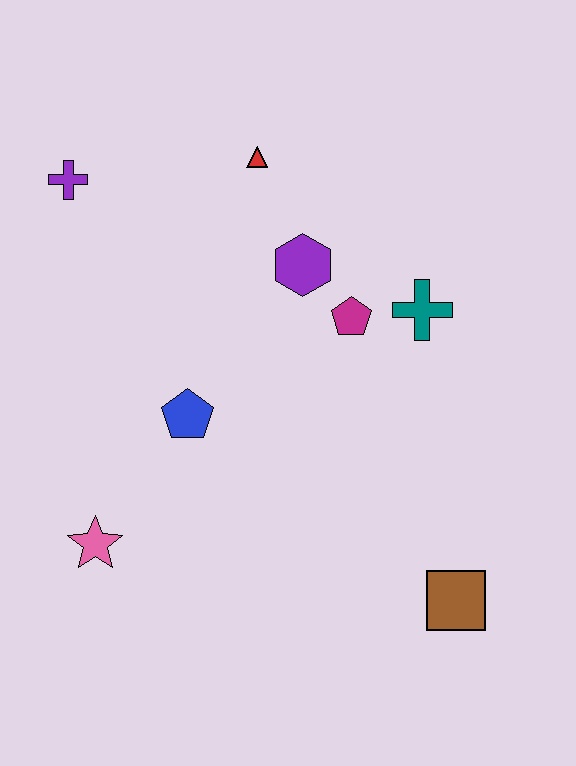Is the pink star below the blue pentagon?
Yes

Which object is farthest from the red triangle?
The brown square is farthest from the red triangle.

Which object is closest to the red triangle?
The purple hexagon is closest to the red triangle.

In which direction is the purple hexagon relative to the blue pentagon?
The purple hexagon is above the blue pentagon.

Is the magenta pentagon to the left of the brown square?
Yes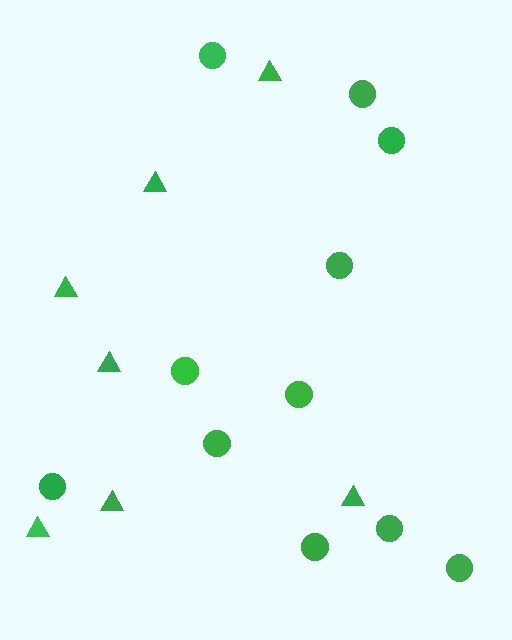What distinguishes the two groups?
There are 2 groups: one group of circles (11) and one group of triangles (7).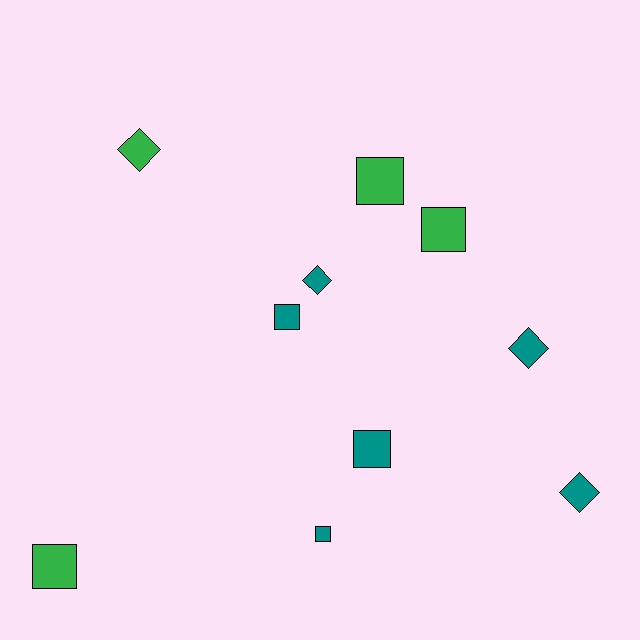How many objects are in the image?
There are 10 objects.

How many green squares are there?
There are 3 green squares.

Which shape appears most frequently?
Square, with 6 objects.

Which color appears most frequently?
Teal, with 6 objects.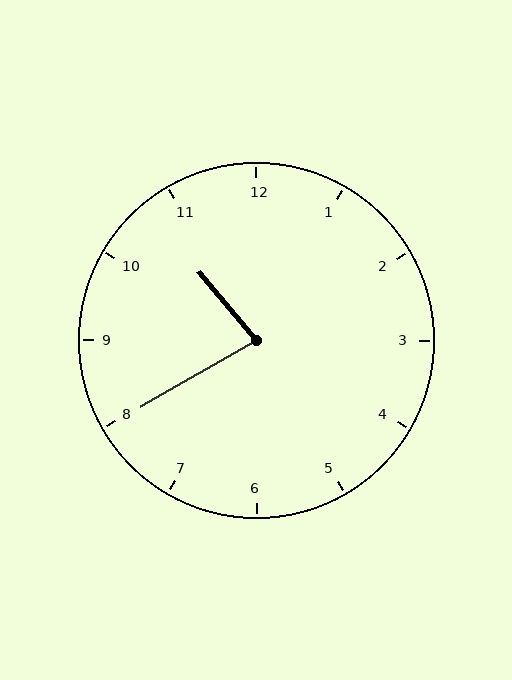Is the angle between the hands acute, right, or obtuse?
It is acute.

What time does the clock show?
10:40.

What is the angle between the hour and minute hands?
Approximately 80 degrees.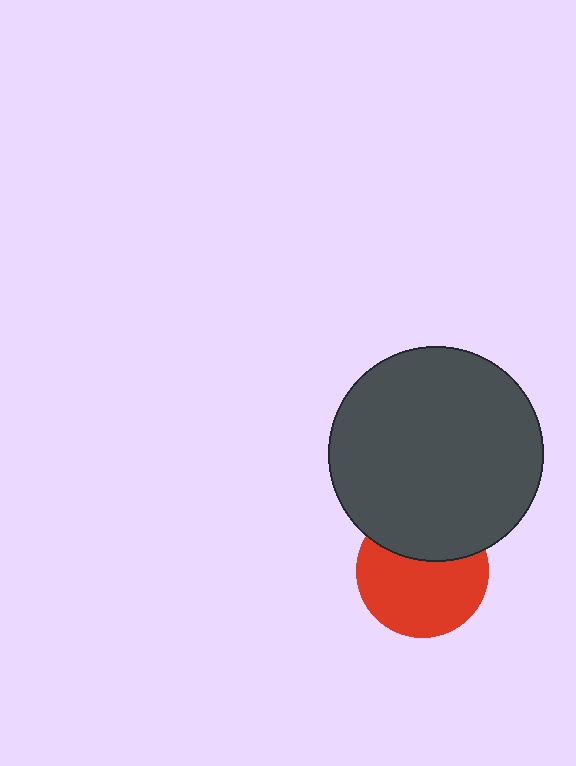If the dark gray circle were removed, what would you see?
You would see the complete red circle.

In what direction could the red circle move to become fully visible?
The red circle could move down. That would shift it out from behind the dark gray circle entirely.